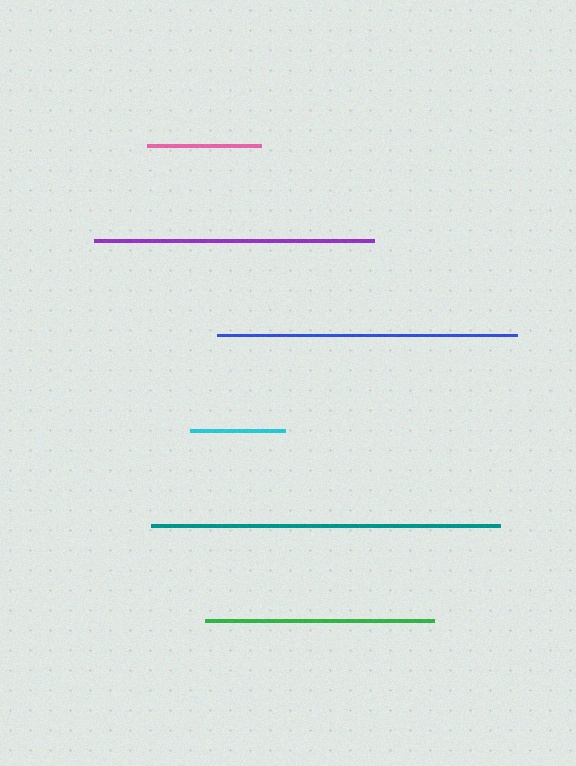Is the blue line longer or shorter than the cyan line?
The blue line is longer than the cyan line.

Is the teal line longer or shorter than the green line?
The teal line is longer than the green line.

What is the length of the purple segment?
The purple segment is approximately 281 pixels long.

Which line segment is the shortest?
The cyan line is the shortest at approximately 95 pixels.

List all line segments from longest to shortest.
From longest to shortest: teal, blue, purple, green, pink, cyan.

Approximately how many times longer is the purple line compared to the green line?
The purple line is approximately 1.2 times the length of the green line.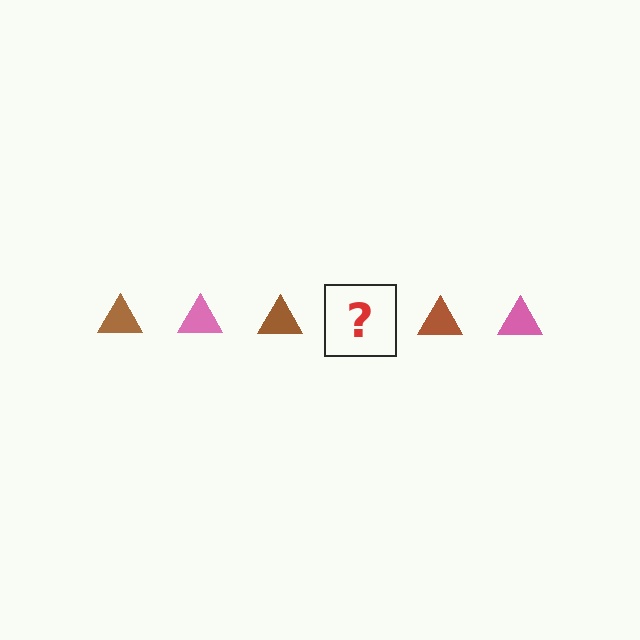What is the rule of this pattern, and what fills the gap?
The rule is that the pattern cycles through brown, pink triangles. The gap should be filled with a pink triangle.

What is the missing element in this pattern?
The missing element is a pink triangle.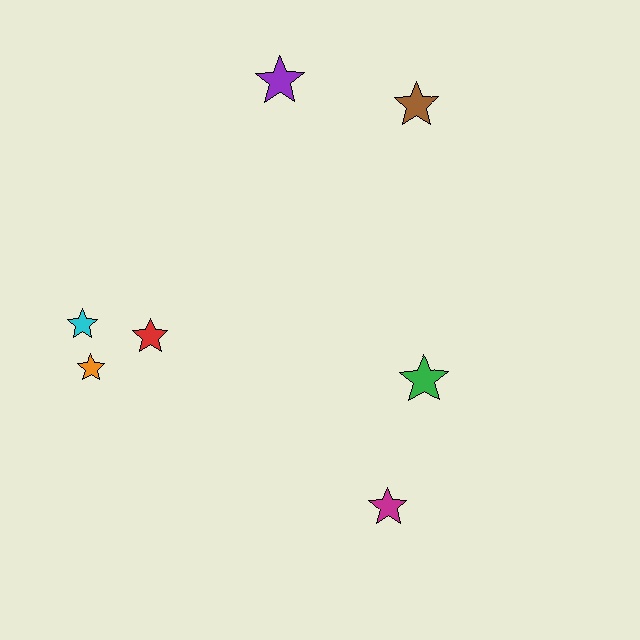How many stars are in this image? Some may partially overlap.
There are 7 stars.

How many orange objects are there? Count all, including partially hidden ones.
There is 1 orange object.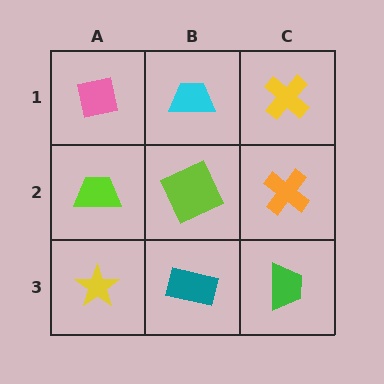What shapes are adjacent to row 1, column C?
An orange cross (row 2, column C), a cyan trapezoid (row 1, column B).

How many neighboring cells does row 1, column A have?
2.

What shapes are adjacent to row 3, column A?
A lime trapezoid (row 2, column A), a teal rectangle (row 3, column B).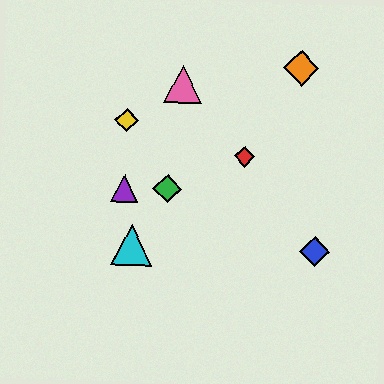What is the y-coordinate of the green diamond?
The green diamond is at y≈189.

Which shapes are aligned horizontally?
The blue diamond, the cyan triangle are aligned horizontally.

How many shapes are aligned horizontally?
2 shapes (the blue diamond, the cyan triangle) are aligned horizontally.